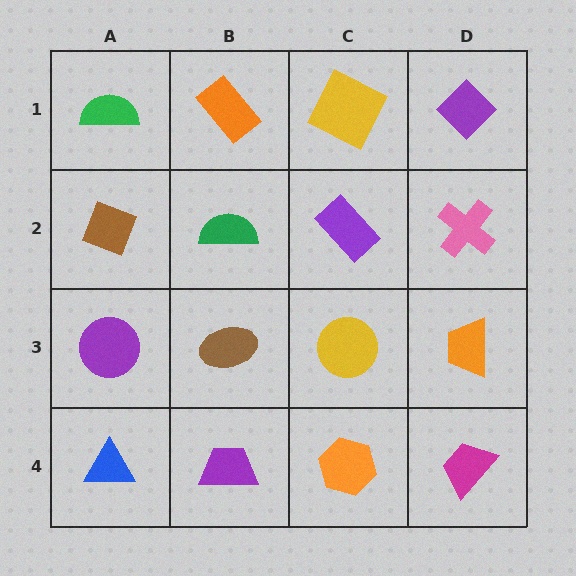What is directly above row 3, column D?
A pink cross.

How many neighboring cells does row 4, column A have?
2.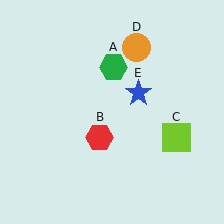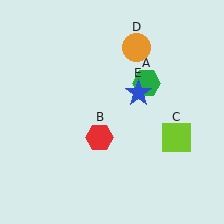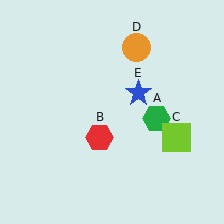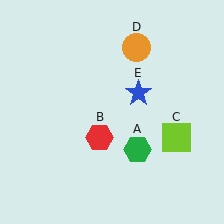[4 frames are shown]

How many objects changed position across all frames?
1 object changed position: green hexagon (object A).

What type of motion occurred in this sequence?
The green hexagon (object A) rotated clockwise around the center of the scene.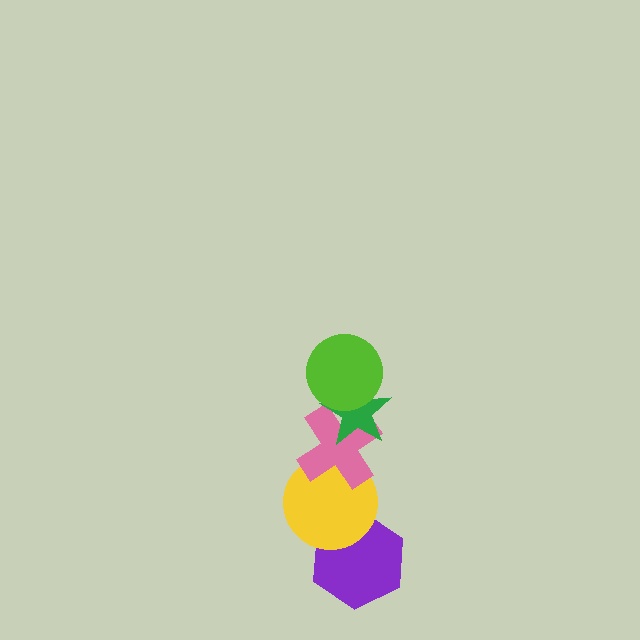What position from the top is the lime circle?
The lime circle is 1st from the top.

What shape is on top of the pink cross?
The green star is on top of the pink cross.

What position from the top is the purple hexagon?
The purple hexagon is 5th from the top.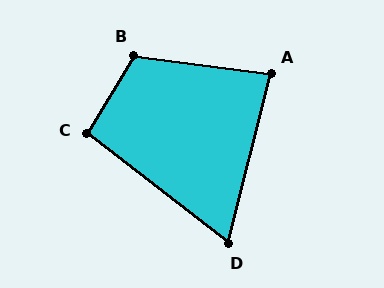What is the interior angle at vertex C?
Approximately 97 degrees (obtuse).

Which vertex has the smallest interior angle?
D, at approximately 66 degrees.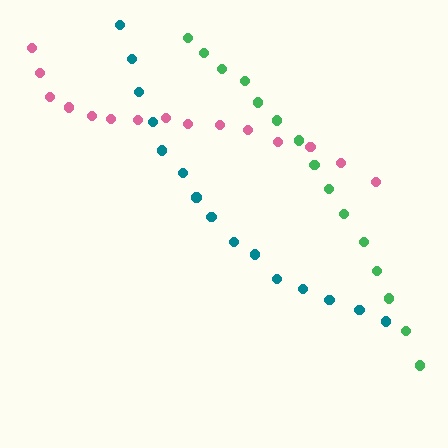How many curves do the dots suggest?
There are 3 distinct paths.